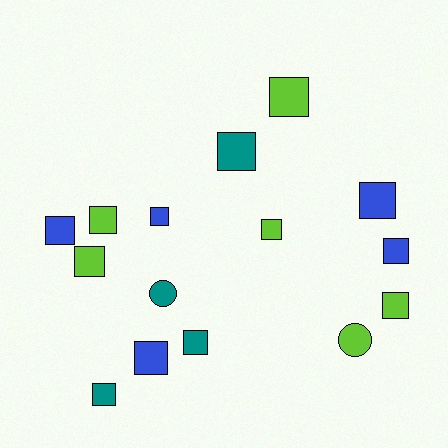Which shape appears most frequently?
Square, with 13 objects.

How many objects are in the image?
There are 15 objects.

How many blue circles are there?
There are no blue circles.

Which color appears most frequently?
Lime, with 6 objects.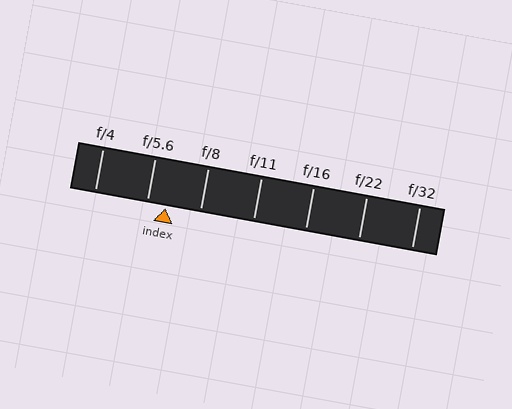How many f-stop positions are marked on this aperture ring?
There are 7 f-stop positions marked.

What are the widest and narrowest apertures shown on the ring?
The widest aperture shown is f/4 and the narrowest is f/32.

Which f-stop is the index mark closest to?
The index mark is closest to f/5.6.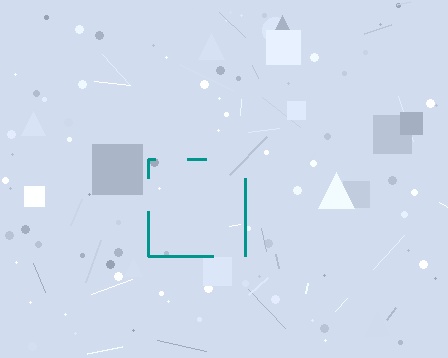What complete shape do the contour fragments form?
The contour fragments form a square.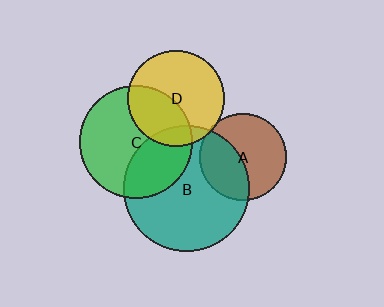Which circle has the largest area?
Circle B (teal).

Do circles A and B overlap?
Yes.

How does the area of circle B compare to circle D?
Approximately 1.7 times.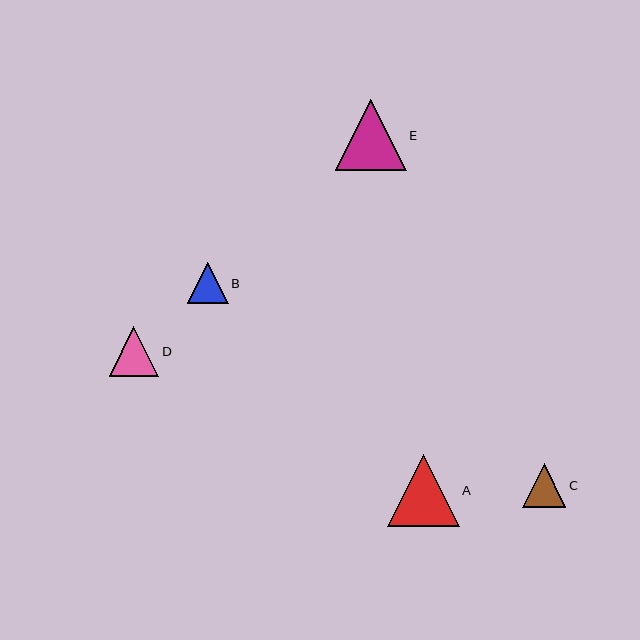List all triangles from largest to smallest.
From largest to smallest: A, E, D, C, B.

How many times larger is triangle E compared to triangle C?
Triangle E is approximately 1.6 times the size of triangle C.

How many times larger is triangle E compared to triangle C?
Triangle E is approximately 1.6 times the size of triangle C.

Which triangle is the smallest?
Triangle B is the smallest with a size of approximately 40 pixels.